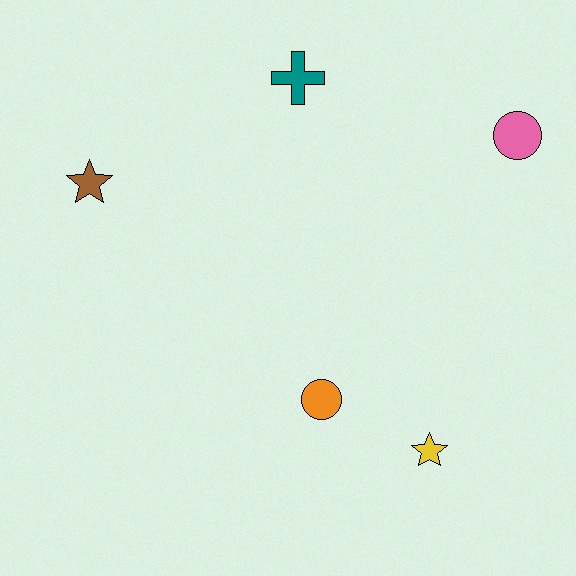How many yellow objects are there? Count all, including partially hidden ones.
There is 1 yellow object.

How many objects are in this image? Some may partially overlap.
There are 5 objects.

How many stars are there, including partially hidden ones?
There are 2 stars.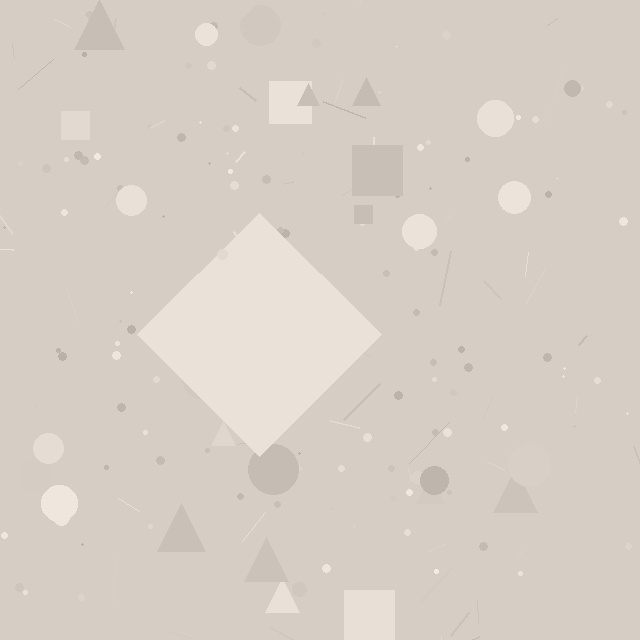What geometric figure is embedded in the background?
A diamond is embedded in the background.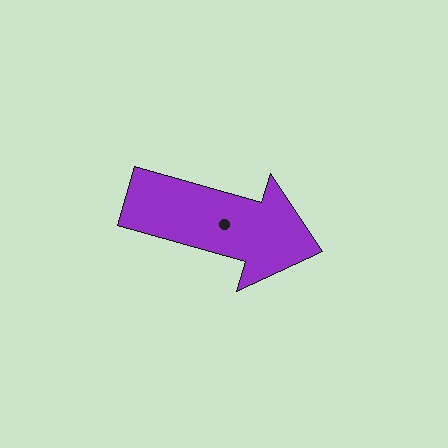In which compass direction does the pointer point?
East.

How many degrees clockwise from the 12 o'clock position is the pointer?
Approximately 106 degrees.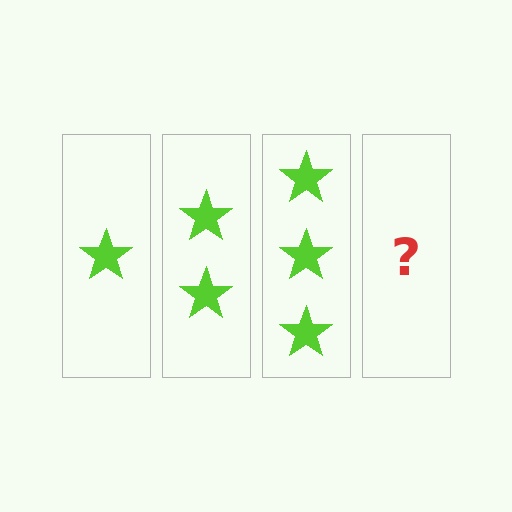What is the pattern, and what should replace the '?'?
The pattern is that each step adds one more star. The '?' should be 4 stars.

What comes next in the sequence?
The next element should be 4 stars.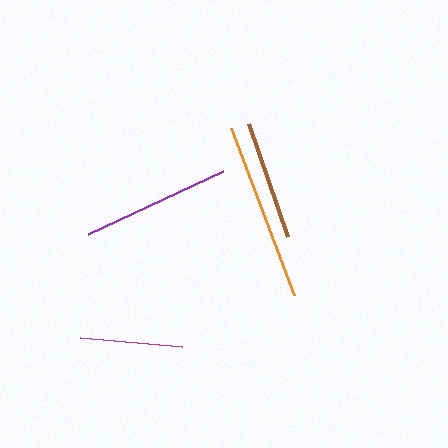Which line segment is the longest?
The orange line is the longest at approximately 178 pixels.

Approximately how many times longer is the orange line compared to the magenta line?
The orange line is approximately 1.7 times the length of the magenta line.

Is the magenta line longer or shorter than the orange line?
The orange line is longer than the magenta line.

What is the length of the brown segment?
The brown segment is approximately 120 pixels long.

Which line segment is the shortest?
The magenta line is the shortest at approximately 102 pixels.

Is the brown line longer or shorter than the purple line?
The purple line is longer than the brown line.